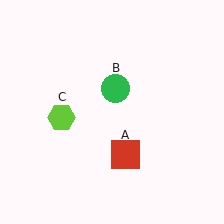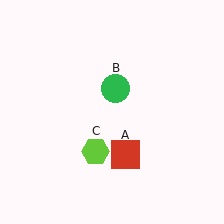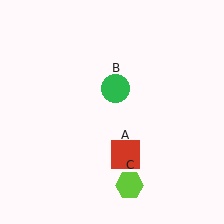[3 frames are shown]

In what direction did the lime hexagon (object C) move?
The lime hexagon (object C) moved down and to the right.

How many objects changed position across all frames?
1 object changed position: lime hexagon (object C).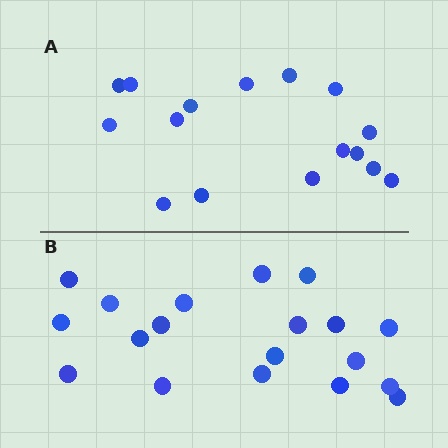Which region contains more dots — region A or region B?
Region B (the bottom region) has more dots.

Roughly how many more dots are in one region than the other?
Region B has just a few more — roughly 2 or 3 more dots than region A.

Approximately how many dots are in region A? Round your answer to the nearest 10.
About 20 dots. (The exact count is 16, which rounds to 20.)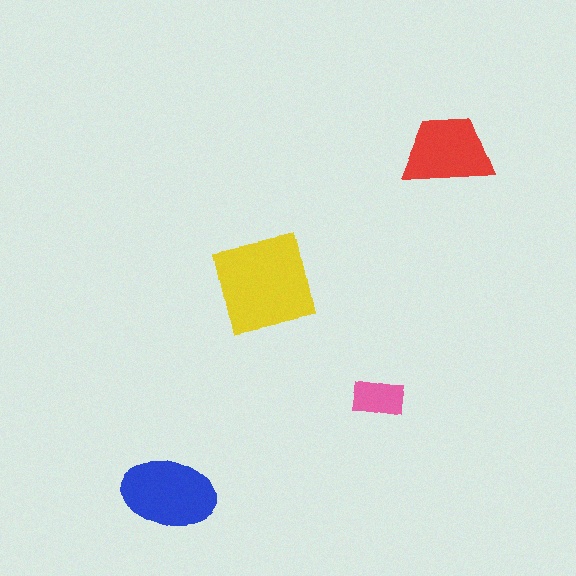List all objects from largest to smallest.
The yellow square, the blue ellipse, the red trapezoid, the pink rectangle.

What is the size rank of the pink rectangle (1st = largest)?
4th.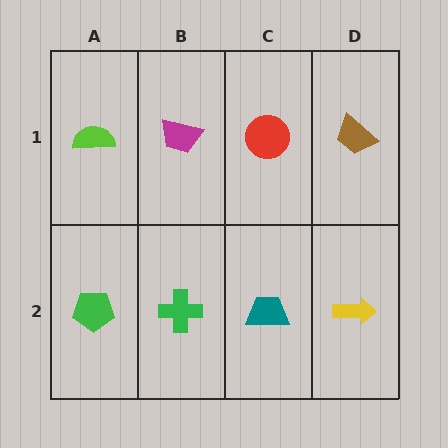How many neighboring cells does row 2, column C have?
3.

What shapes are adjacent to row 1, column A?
A green pentagon (row 2, column A), a magenta trapezoid (row 1, column B).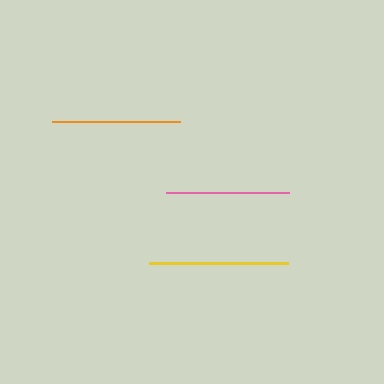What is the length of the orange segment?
The orange segment is approximately 129 pixels long.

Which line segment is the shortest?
The pink line is the shortest at approximately 123 pixels.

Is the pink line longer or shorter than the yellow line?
The yellow line is longer than the pink line.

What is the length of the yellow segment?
The yellow segment is approximately 139 pixels long.